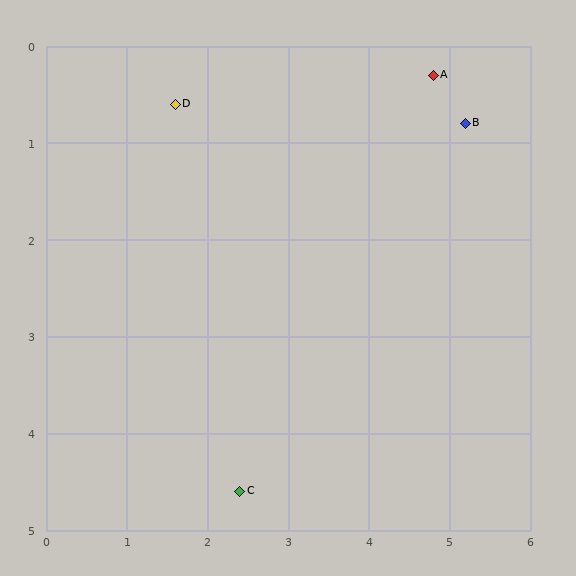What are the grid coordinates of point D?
Point D is at approximately (1.6, 0.6).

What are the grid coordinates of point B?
Point B is at approximately (5.2, 0.8).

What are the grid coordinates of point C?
Point C is at approximately (2.4, 4.6).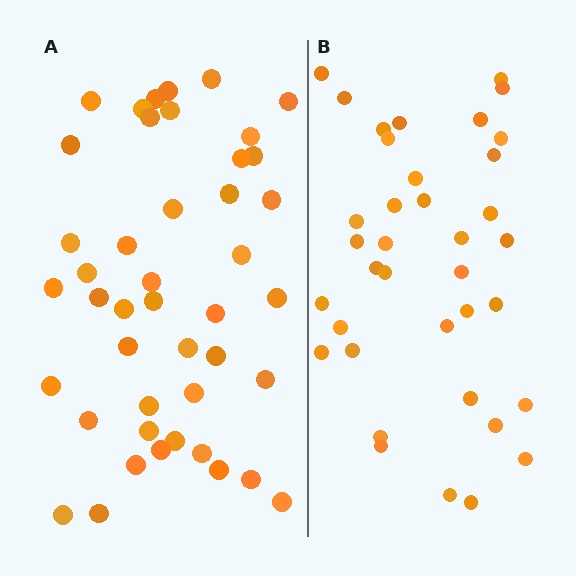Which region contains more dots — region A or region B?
Region A (the left region) has more dots.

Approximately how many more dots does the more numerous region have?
Region A has roughly 8 or so more dots than region B.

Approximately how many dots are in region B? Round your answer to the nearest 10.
About 40 dots. (The exact count is 37, which rounds to 40.)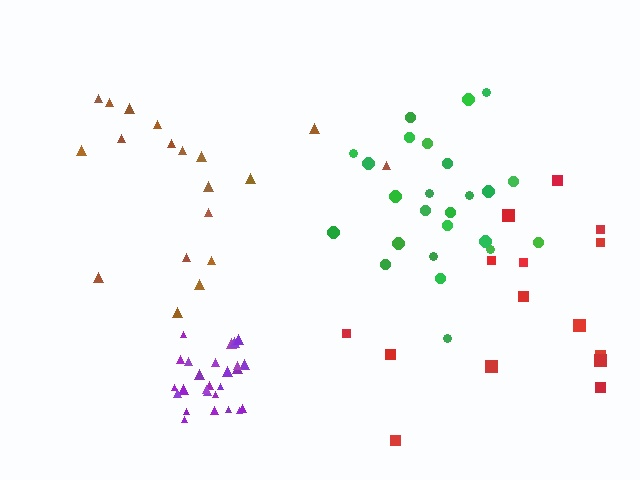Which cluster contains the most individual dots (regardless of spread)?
Purple (26).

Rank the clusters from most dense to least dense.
purple, green, brown, red.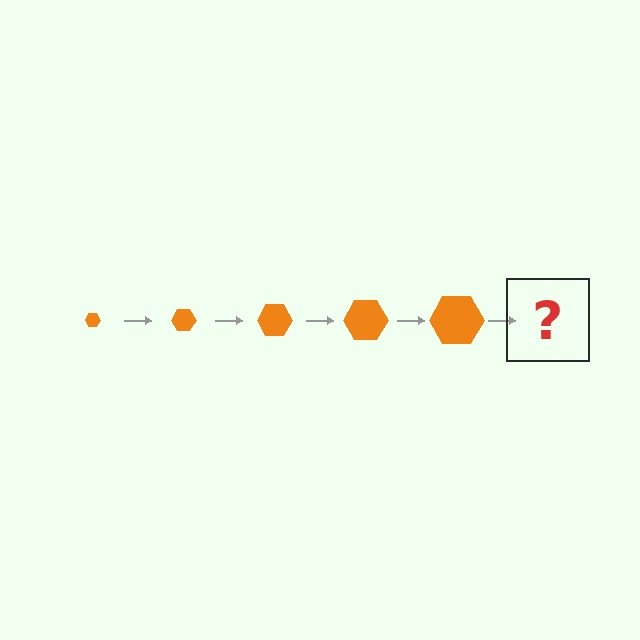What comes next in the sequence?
The next element should be an orange hexagon, larger than the previous one.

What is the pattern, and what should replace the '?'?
The pattern is that the hexagon gets progressively larger each step. The '?' should be an orange hexagon, larger than the previous one.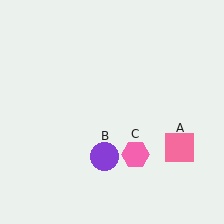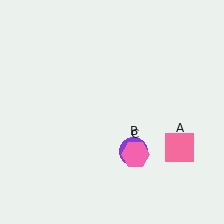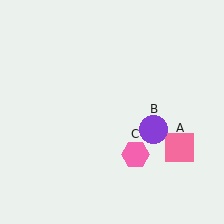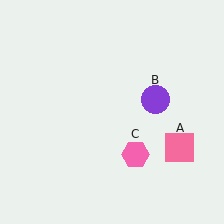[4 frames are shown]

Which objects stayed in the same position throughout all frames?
Pink square (object A) and pink hexagon (object C) remained stationary.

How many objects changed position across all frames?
1 object changed position: purple circle (object B).